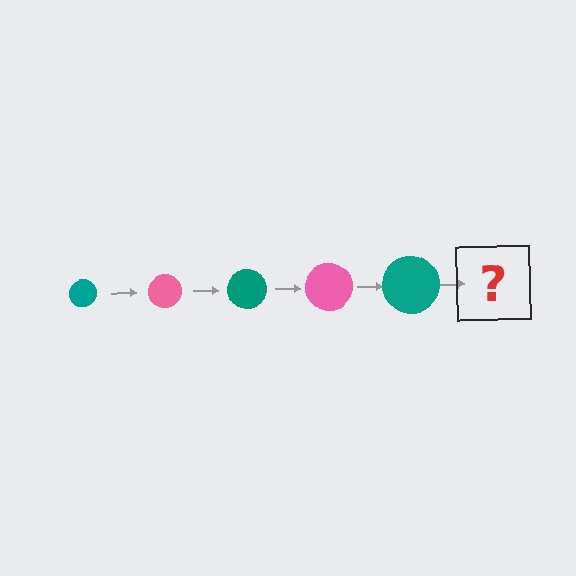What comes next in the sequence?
The next element should be a pink circle, larger than the previous one.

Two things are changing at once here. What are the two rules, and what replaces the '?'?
The two rules are that the circle grows larger each step and the color cycles through teal and pink. The '?' should be a pink circle, larger than the previous one.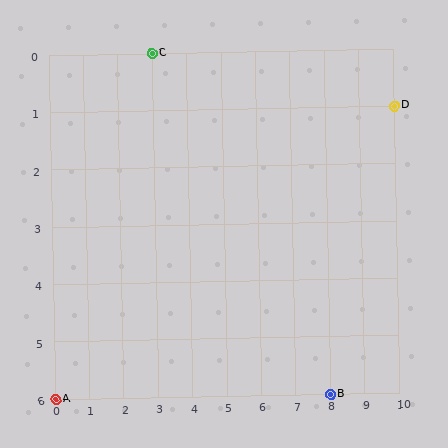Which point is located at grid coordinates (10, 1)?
Point D is at (10, 1).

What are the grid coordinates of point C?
Point C is at grid coordinates (3, 0).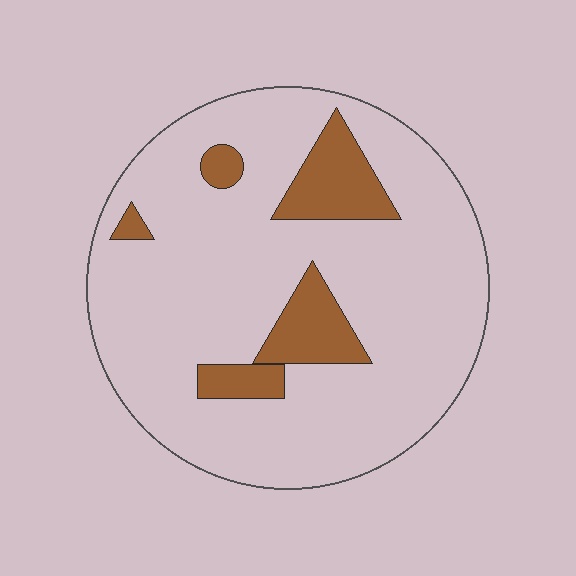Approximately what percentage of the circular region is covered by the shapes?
Approximately 15%.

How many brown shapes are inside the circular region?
5.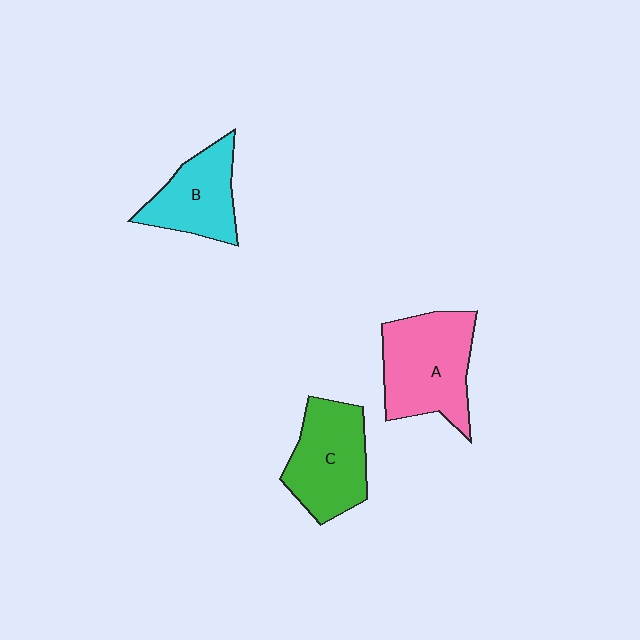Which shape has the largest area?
Shape A (pink).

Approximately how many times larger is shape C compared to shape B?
Approximately 1.2 times.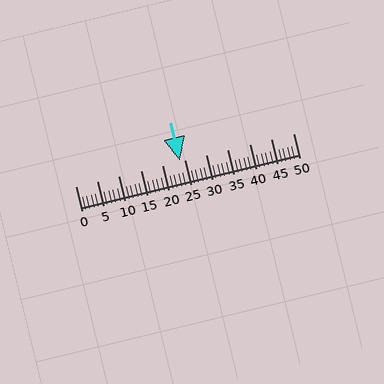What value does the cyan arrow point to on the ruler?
The cyan arrow points to approximately 24.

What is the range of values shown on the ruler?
The ruler shows values from 0 to 50.